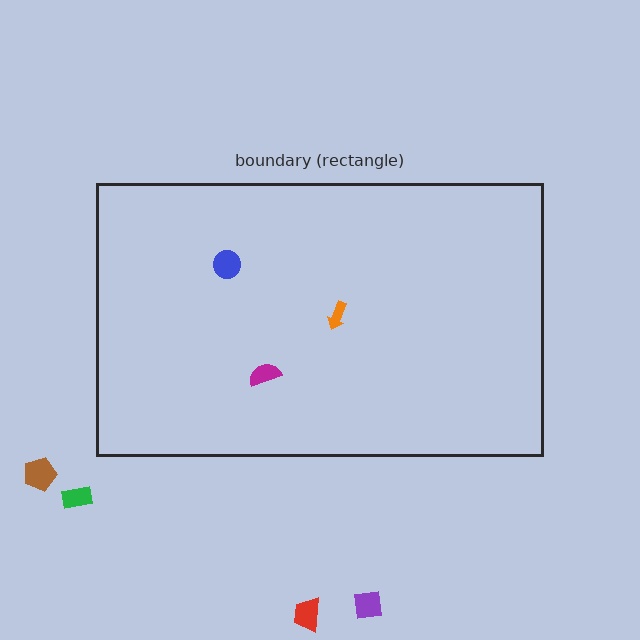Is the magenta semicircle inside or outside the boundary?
Inside.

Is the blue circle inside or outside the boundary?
Inside.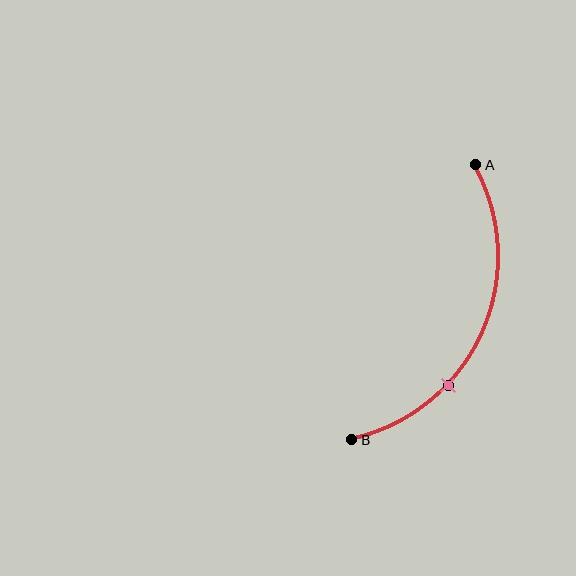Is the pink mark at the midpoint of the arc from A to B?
No. The pink mark lies on the arc but is closer to endpoint B. The arc midpoint would be at the point on the curve equidistant along the arc from both A and B.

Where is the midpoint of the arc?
The arc midpoint is the point on the curve farthest from the straight line joining A and B. It sits to the right of that line.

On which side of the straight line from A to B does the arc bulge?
The arc bulges to the right of the straight line connecting A and B.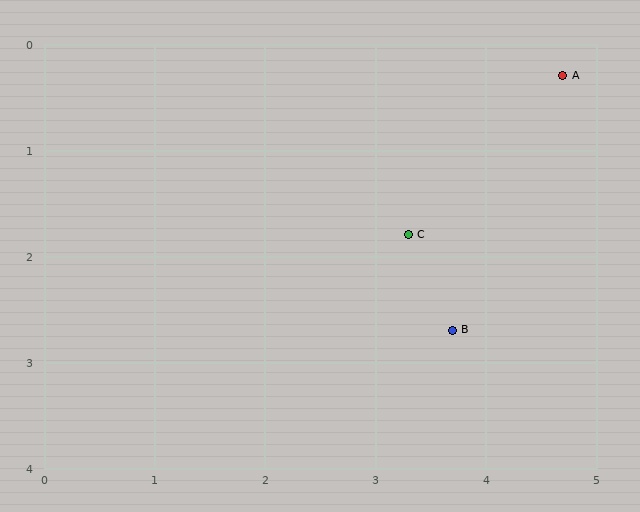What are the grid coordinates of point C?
Point C is at approximately (3.3, 1.8).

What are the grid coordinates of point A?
Point A is at approximately (4.7, 0.3).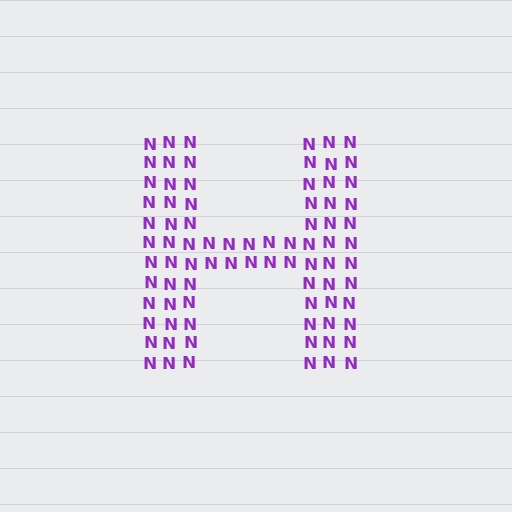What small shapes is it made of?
It is made of small letter N's.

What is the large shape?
The large shape is the letter H.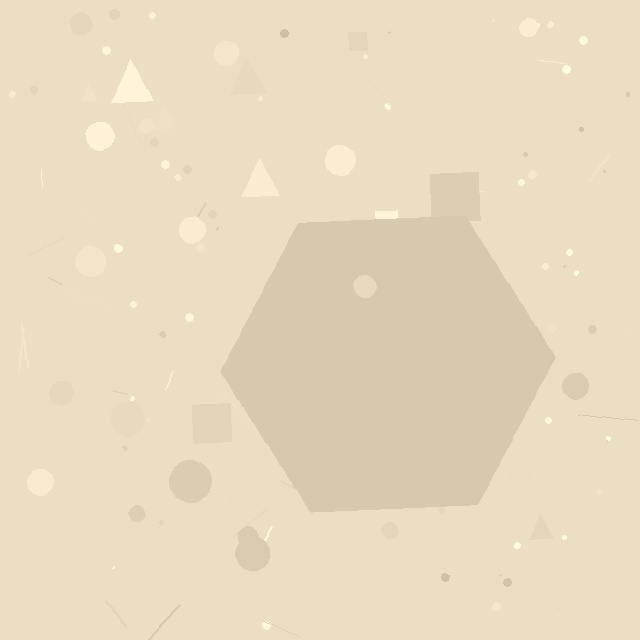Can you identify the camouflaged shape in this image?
The camouflaged shape is a hexagon.